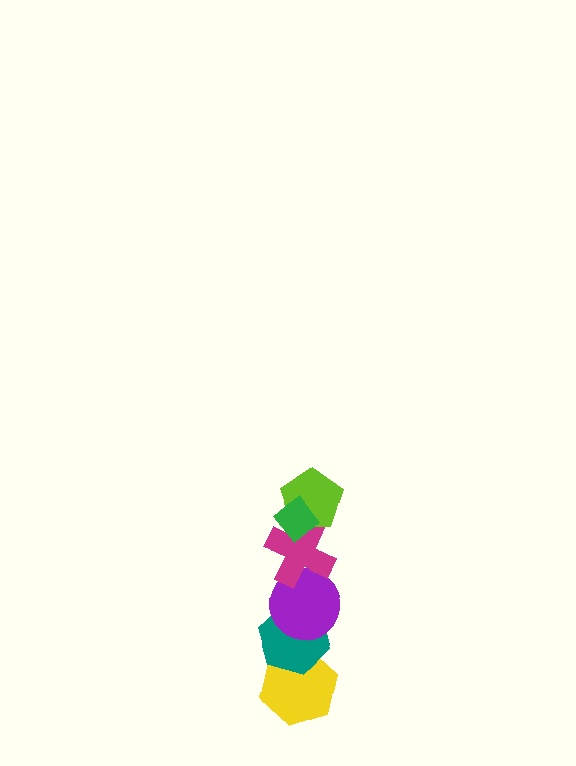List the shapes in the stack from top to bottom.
From top to bottom: the green diamond, the lime pentagon, the magenta cross, the purple circle, the teal hexagon, the yellow hexagon.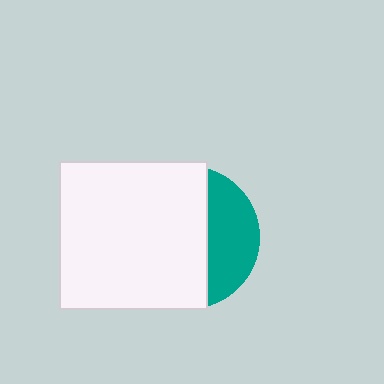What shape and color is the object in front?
The object in front is a white square.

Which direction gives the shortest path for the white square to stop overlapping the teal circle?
Moving left gives the shortest separation.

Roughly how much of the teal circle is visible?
A small part of it is visible (roughly 33%).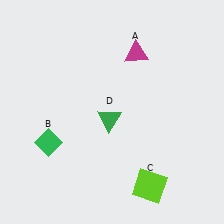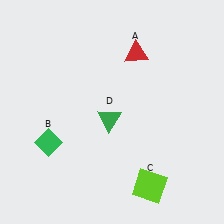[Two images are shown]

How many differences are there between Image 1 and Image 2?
There is 1 difference between the two images.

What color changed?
The triangle (A) changed from magenta in Image 1 to red in Image 2.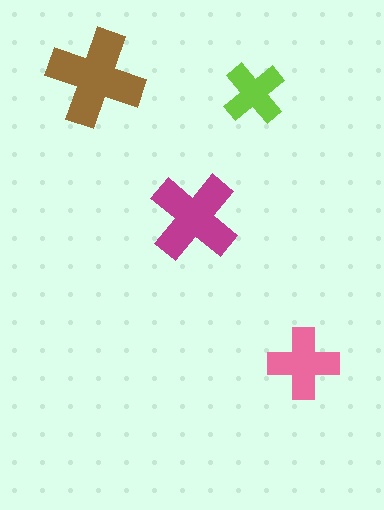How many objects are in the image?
There are 4 objects in the image.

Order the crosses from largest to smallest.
the brown one, the magenta one, the pink one, the lime one.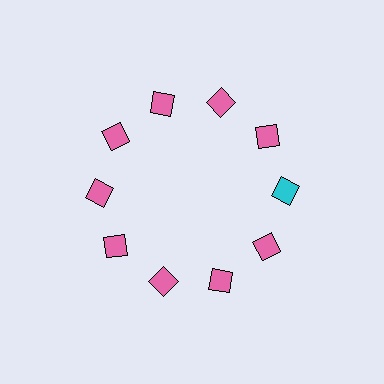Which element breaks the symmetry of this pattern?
The cyan square at roughly the 3 o'clock position breaks the symmetry. All other shapes are pink squares.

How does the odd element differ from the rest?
It has a different color: cyan instead of pink.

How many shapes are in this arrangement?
There are 10 shapes arranged in a ring pattern.